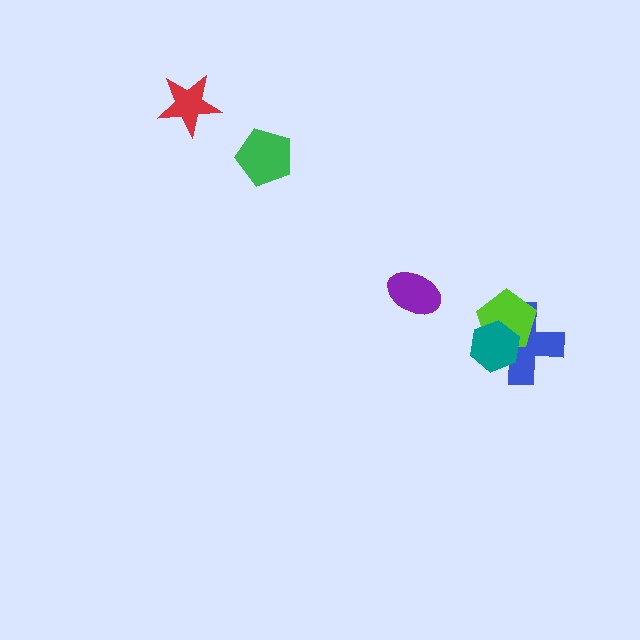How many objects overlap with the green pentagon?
0 objects overlap with the green pentagon.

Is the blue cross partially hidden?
Yes, it is partially covered by another shape.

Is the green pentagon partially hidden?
No, no other shape covers it.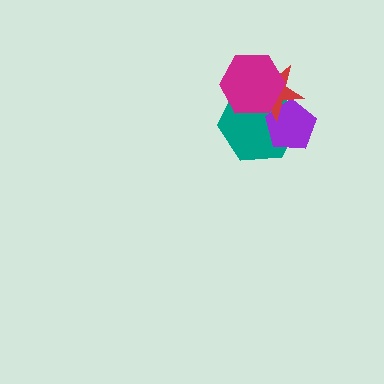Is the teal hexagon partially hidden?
Yes, it is partially covered by another shape.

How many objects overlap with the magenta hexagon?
2 objects overlap with the magenta hexagon.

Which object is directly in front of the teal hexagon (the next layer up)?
The purple pentagon is directly in front of the teal hexagon.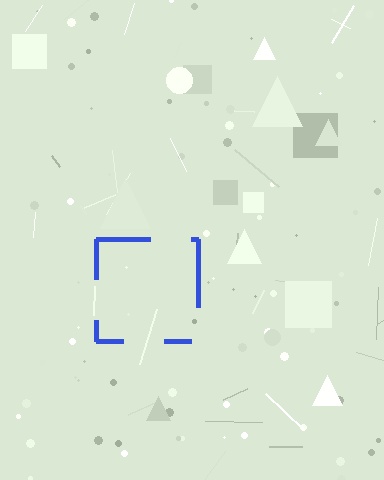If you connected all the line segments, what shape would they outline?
They would outline a square.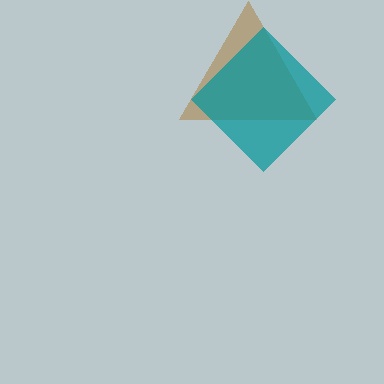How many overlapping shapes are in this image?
There are 2 overlapping shapes in the image.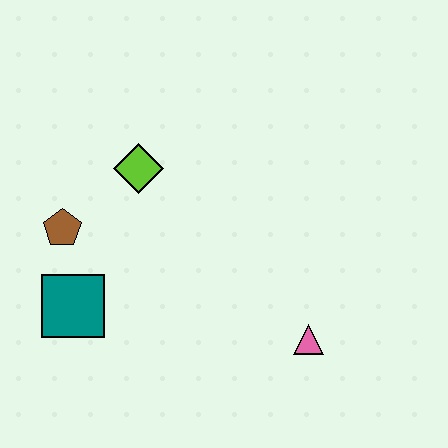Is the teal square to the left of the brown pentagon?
No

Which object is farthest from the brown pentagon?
The pink triangle is farthest from the brown pentagon.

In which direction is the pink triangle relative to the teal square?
The pink triangle is to the right of the teal square.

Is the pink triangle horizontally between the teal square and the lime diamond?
No